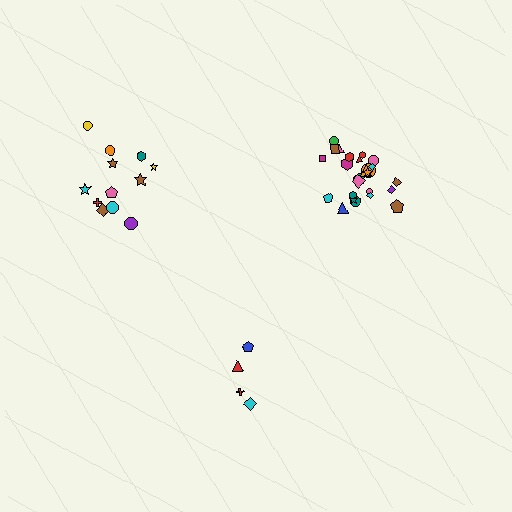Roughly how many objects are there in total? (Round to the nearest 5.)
Roughly 40 objects in total.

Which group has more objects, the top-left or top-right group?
The top-right group.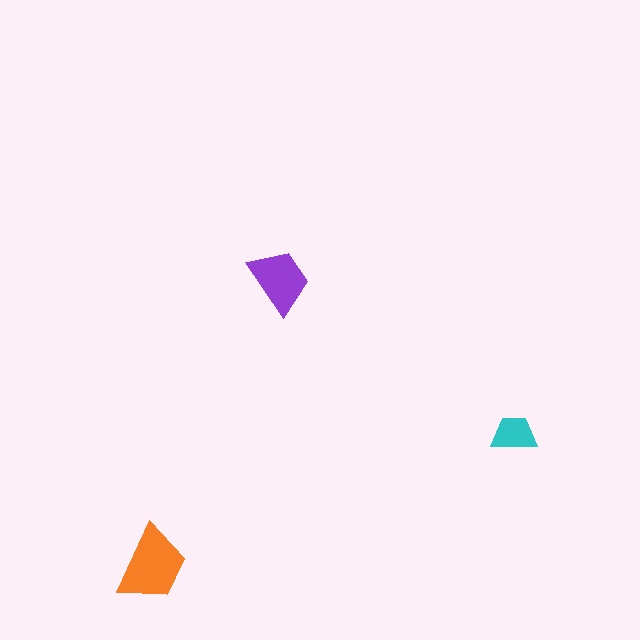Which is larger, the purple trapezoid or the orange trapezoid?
The orange one.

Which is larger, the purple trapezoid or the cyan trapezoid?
The purple one.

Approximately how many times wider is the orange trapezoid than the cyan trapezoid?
About 1.5 times wider.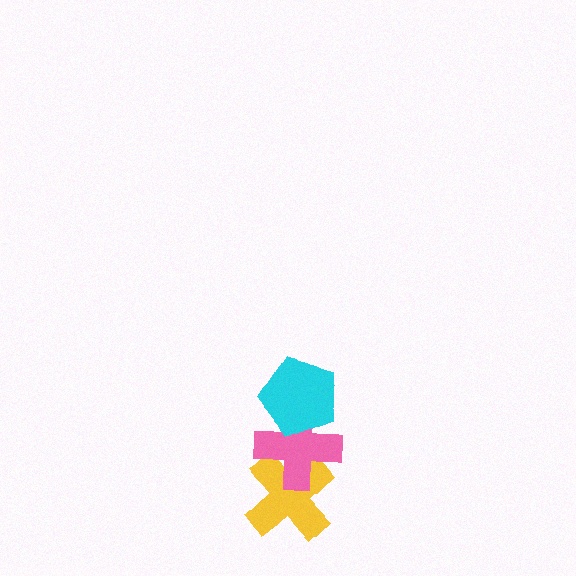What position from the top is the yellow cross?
The yellow cross is 3rd from the top.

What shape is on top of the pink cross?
The cyan pentagon is on top of the pink cross.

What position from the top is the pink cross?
The pink cross is 2nd from the top.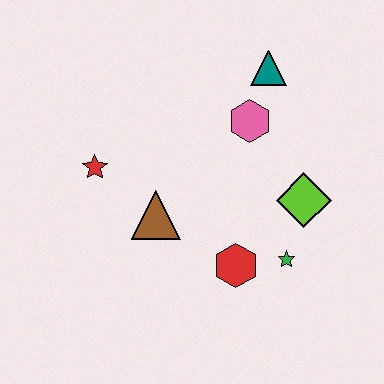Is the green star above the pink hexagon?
No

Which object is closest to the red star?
The brown triangle is closest to the red star.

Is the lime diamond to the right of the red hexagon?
Yes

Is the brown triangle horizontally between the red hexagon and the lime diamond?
No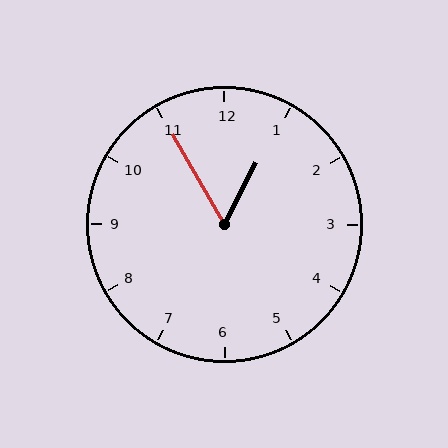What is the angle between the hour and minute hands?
Approximately 58 degrees.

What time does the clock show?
12:55.